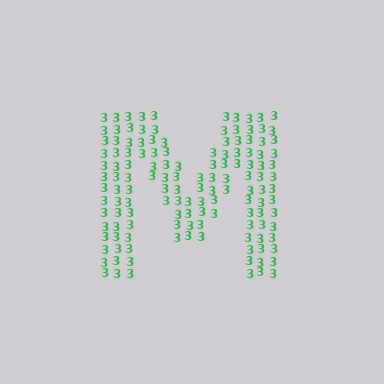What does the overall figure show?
The overall figure shows the letter M.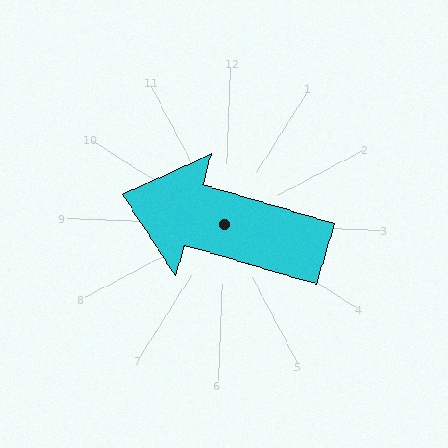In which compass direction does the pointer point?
West.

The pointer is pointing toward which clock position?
Roughly 9 o'clock.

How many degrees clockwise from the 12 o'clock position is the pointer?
Approximately 284 degrees.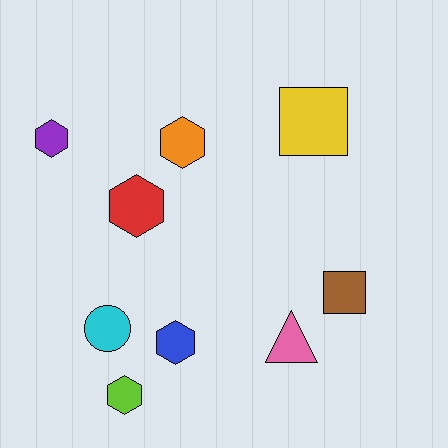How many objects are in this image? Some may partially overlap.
There are 9 objects.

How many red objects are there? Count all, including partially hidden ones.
There is 1 red object.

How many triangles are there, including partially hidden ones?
There is 1 triangle.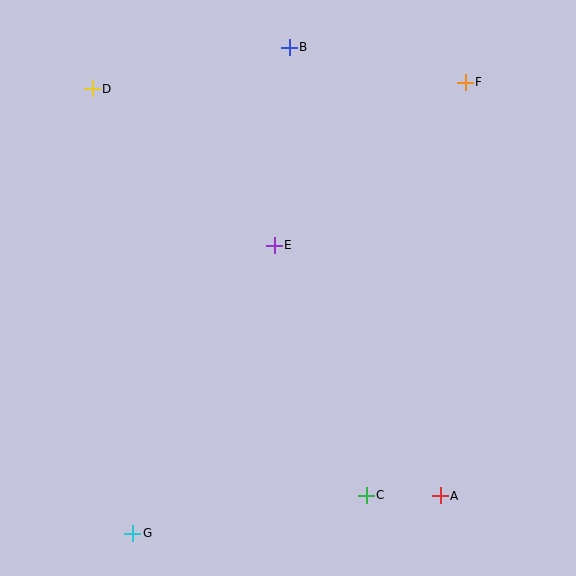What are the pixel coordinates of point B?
Point B is at (289, 47).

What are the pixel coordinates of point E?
Point E is at (274, 245).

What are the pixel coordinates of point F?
Point F is at (465, 82).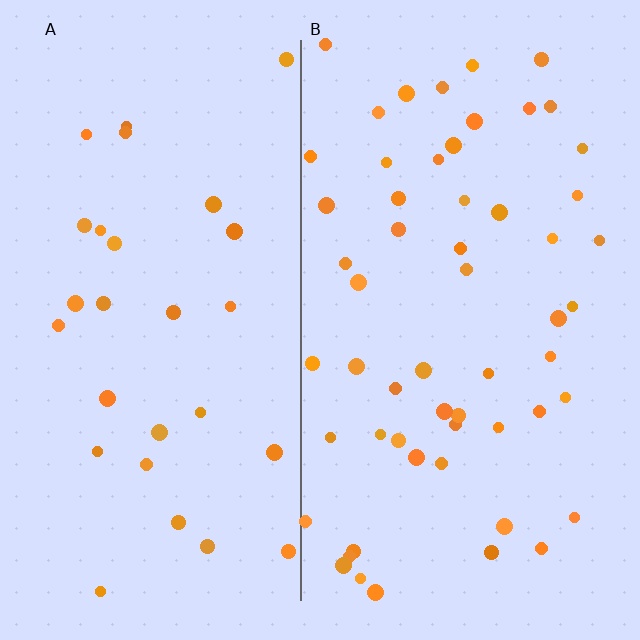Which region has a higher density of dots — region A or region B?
B (the right).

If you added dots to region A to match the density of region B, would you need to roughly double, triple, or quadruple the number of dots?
Approximately double.